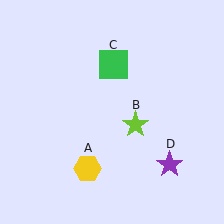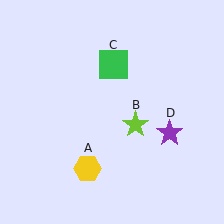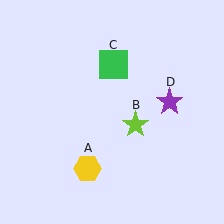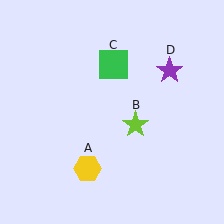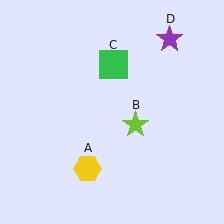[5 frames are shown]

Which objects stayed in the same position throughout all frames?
Yellow hexagon (object A) and lime star (object B) and green square (object C) remained stationary.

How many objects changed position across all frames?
1 object changed position: purple star (object D).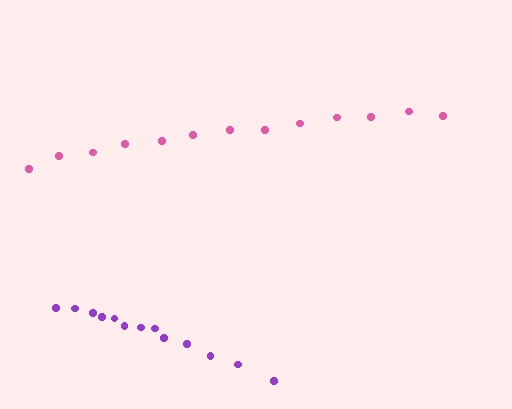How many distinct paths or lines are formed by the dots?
There are 2 distinct paths.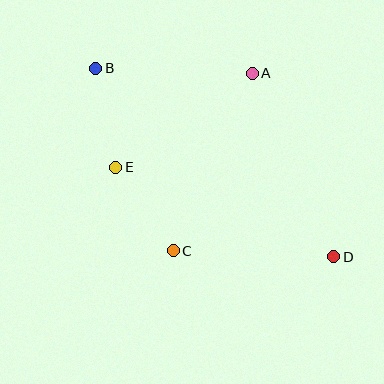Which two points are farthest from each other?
Points B and D are farthest from each other.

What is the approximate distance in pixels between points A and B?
The distance between A and B is approximately 157 pixels.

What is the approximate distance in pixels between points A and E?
The distance between A and E is approximately 166 pixels.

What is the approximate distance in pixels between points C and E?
The distance between C and E is approximately 101 pixels.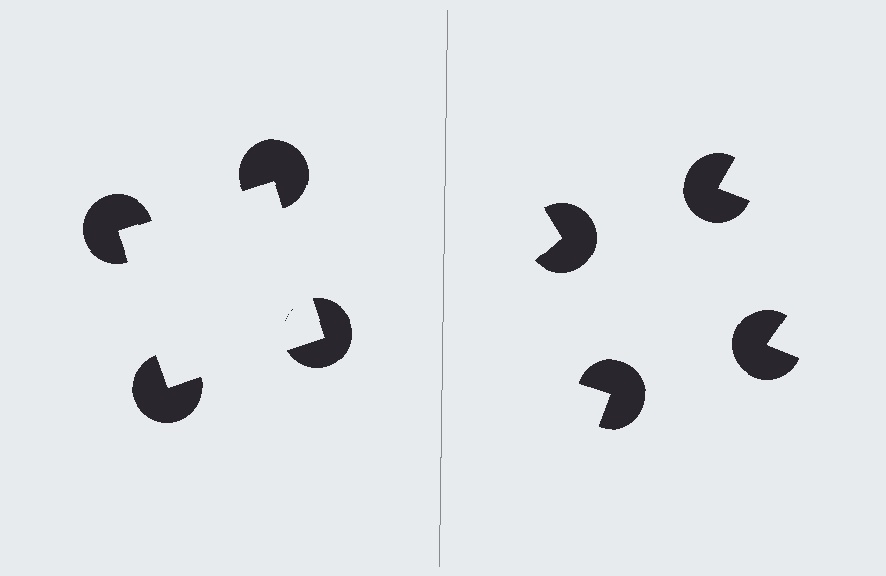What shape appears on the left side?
An illusory square.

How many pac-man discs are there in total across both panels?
8 — 4 on each side.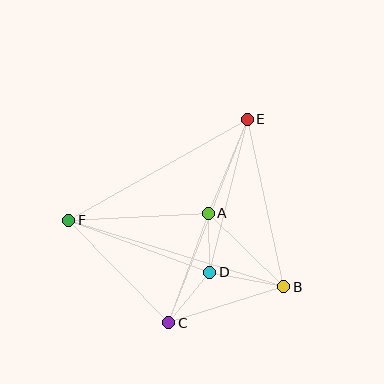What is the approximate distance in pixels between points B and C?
The distance between B and C is approximately 121 pixels.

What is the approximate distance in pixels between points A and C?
The distance between A and C is approximately 117 pixels.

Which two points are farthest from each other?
Points B and F are farthest from each other.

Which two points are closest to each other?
Points A and D are closest to each other.